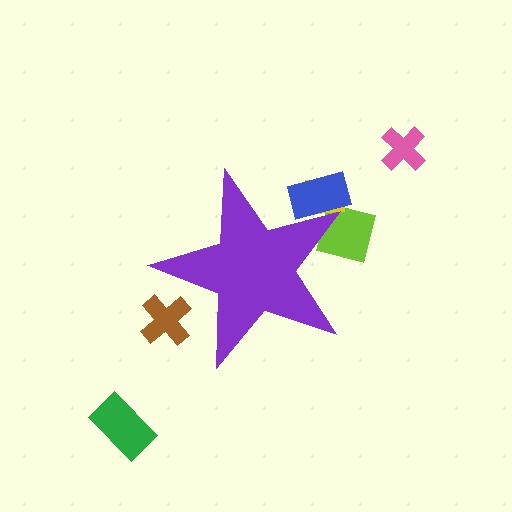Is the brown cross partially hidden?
Yes, the brown cross is partially hidden behind the purple star.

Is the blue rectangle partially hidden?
Yes, the blue rectangle is partially hidden behind the purple star.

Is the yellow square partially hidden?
Yes, the yellow square is partially hidden behind the purple star.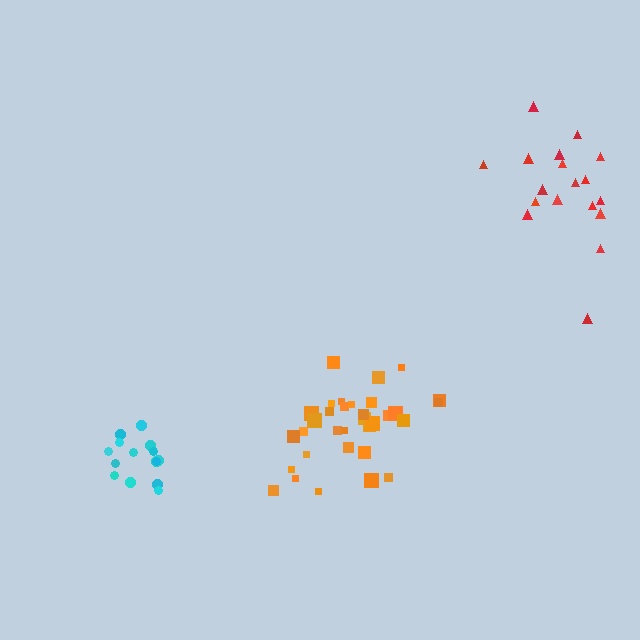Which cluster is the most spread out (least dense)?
Red.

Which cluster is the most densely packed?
Cyan.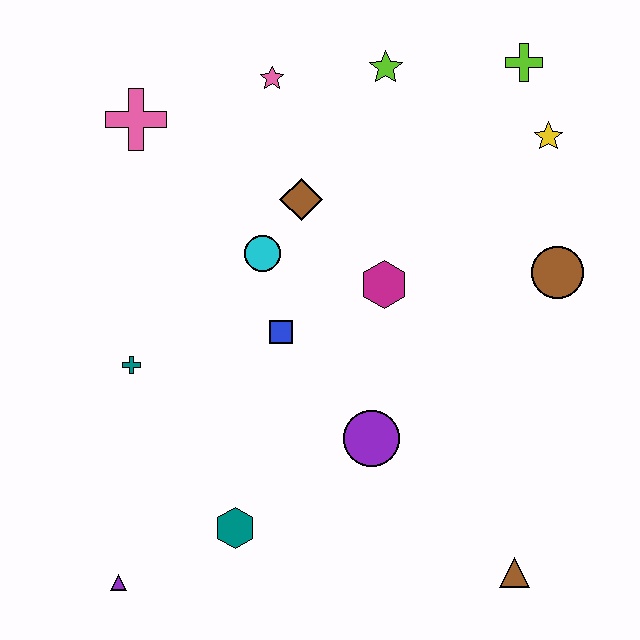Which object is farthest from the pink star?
The brown triangle is farthest from the pink star.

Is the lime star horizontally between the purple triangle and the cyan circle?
No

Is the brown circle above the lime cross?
No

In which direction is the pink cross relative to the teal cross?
The pink cross is above the teal cross.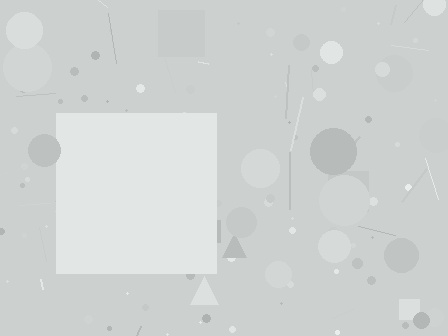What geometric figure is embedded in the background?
A square is embedded in the background.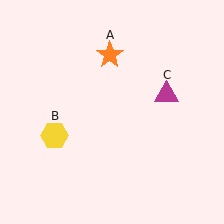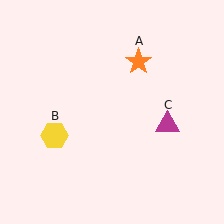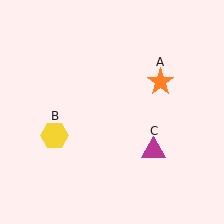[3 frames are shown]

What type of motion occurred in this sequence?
The orange star (object A), magenta triangle (object C) rotated clockwise around the center of the scene.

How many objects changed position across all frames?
2 objects changed position: orange star (object A), magenta triangle (object C).